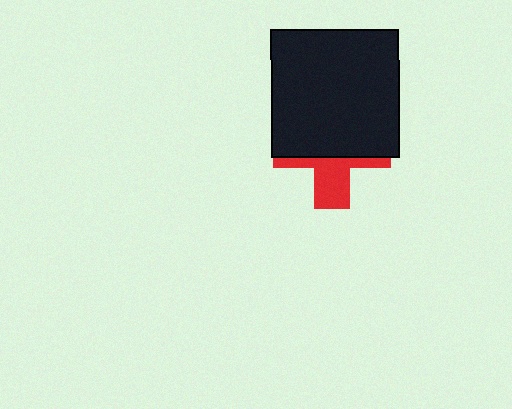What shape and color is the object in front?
The object in front is a black square.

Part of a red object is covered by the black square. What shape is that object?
It is a cross.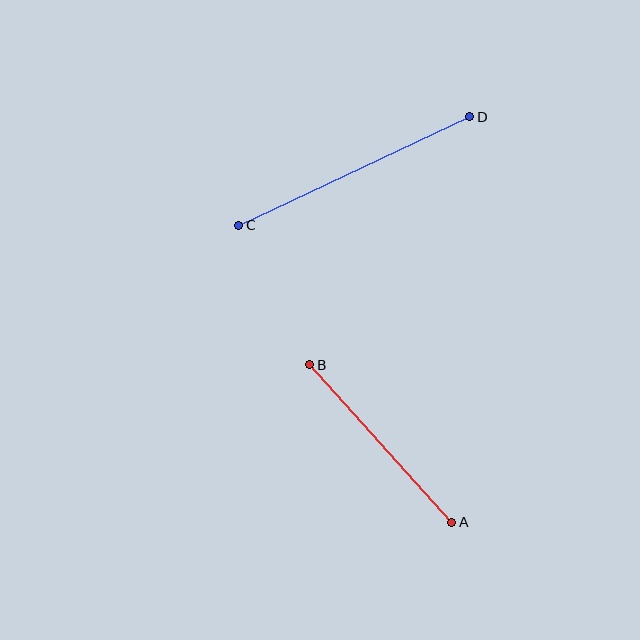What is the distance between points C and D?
The distance is approximately 255 pixels.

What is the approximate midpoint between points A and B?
The midpoint is at approximately (381, 444) pixels.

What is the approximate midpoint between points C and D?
The midpoint is at approximately (354, 171) pixels.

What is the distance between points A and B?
The distance is approximately 212 pixels.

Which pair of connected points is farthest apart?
Points C and D are farthest apart.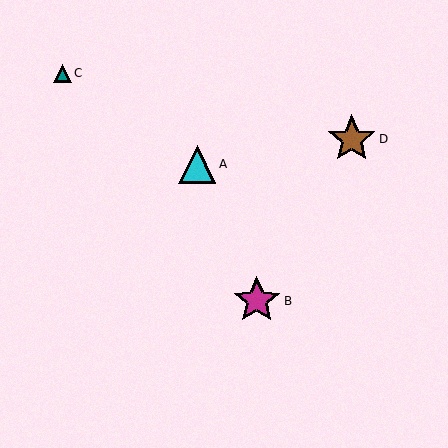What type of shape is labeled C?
Shape C is a teal triangle.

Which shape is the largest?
The brown star (labeled D) is the largest.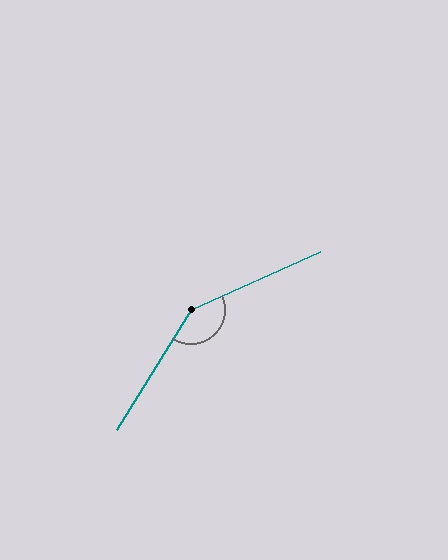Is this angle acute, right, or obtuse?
It is obtuse.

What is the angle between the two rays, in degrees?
Approximately 146 degrees.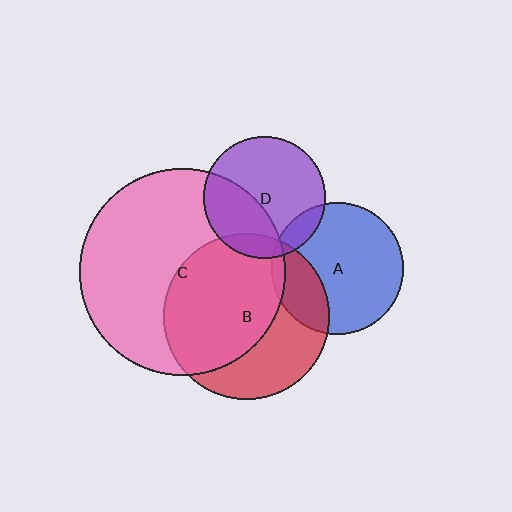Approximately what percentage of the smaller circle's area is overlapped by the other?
Approximately 25%.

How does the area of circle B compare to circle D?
Approximately 1.9 times.